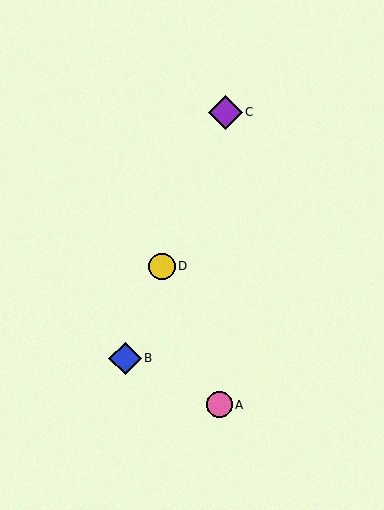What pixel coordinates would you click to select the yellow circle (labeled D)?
Click at (162, 266) to select the yellow circle D.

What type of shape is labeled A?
Shape A is a pink circle.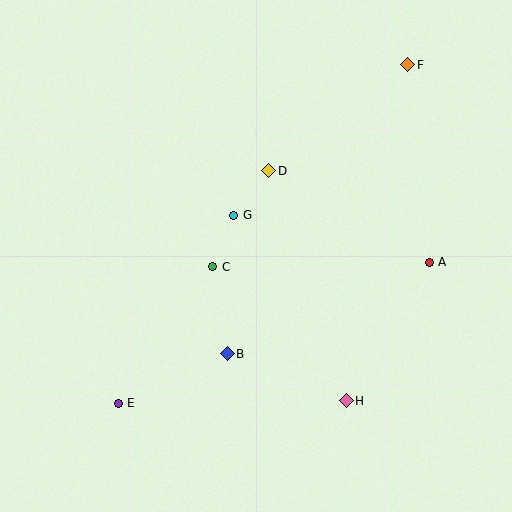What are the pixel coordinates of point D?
Point D is at (269, 171).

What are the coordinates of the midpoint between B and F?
The midpoint between B and F is at (317, 209).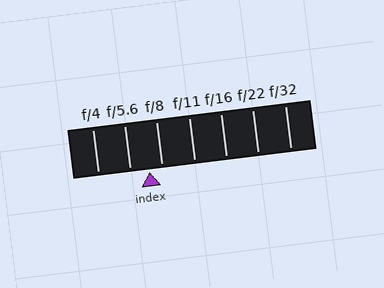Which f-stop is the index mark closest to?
The index mark is closest to f/8.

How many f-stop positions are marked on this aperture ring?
There are 7 f-stop positions marked.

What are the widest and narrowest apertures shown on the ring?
The widest aperture shown is f/4 and the narrowest is f/32.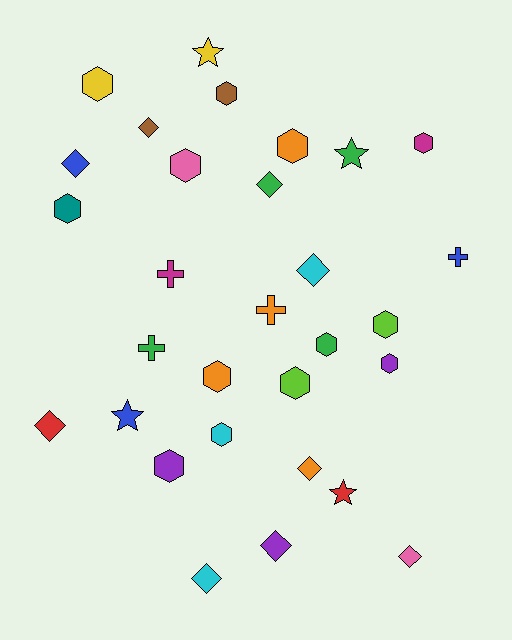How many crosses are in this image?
There are 4 crosses.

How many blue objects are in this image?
There are 3 blue objects.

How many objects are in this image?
There are 30 objects.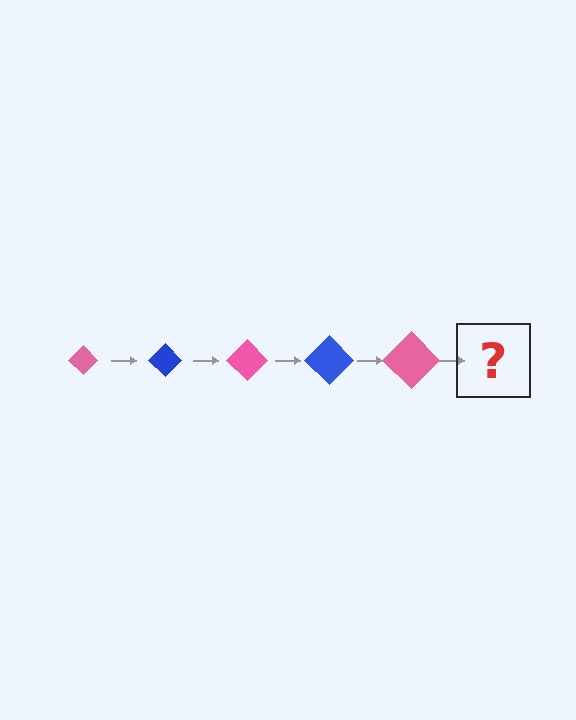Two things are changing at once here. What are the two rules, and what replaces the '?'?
The two rules are that the diamond grows larger each step and the color cycles through pink and blue. The '?' should be a blue diamond, larger than the previous one.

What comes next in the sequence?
The next element should be a blue diamond, larger than the previous one.